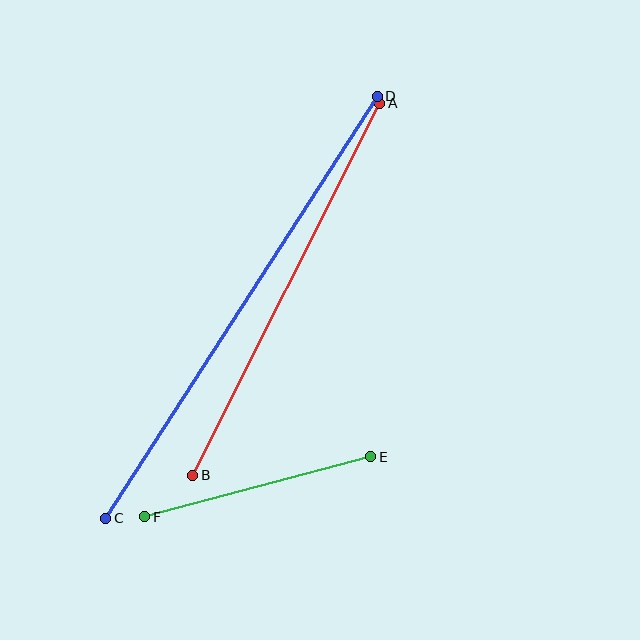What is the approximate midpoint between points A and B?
The midpoint is at approximately (286, 289) pixels.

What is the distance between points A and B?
The distance is approximately 416 pixels.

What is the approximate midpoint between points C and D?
The midpoint is at approximately (241, 307) pixels.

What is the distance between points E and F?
The distance is approximately 234 pixels.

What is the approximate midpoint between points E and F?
The midpoint is at approximately (258, 487) pixels.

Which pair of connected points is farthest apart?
Points C and D are farthest apart.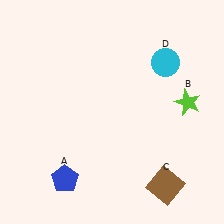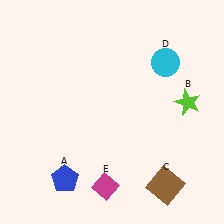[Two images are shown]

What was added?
A magenta diamond (E) was added in Image 2.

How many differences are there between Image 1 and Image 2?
There is 1 difference between the two images.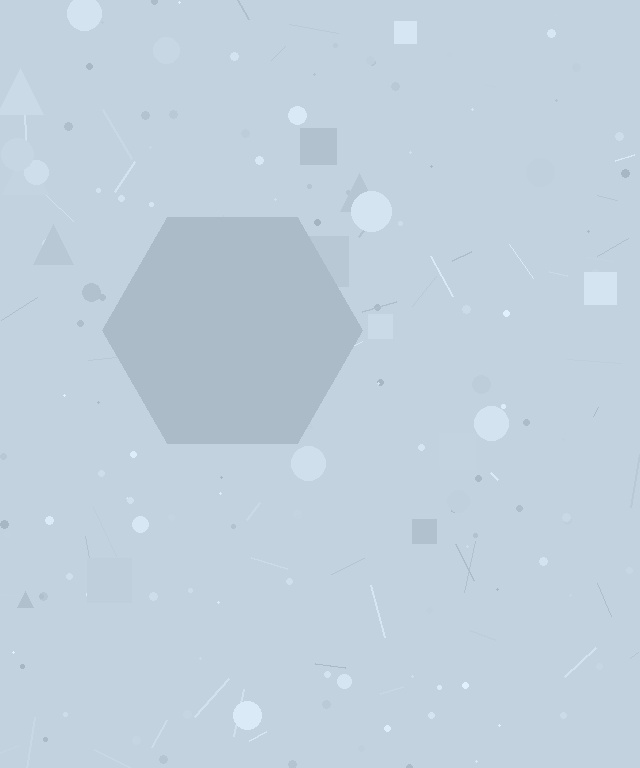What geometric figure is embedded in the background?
A hexagon is embedded in the background.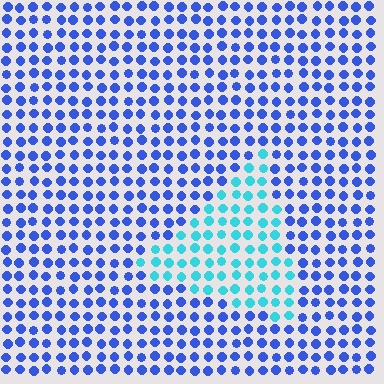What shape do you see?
I see a triangle.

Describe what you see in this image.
The image is filled with small blue elements in a uniform arrangement. A triangle-shaped region is visible where the elements are tinted to a slightly different hue, forming a subtle color boundary.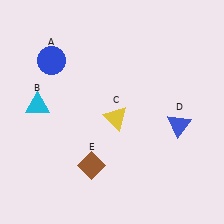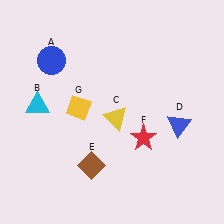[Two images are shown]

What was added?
A red star (F), a yellow diamond (G) were added in Image 2.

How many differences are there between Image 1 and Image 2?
There are 2 differences between the two images.